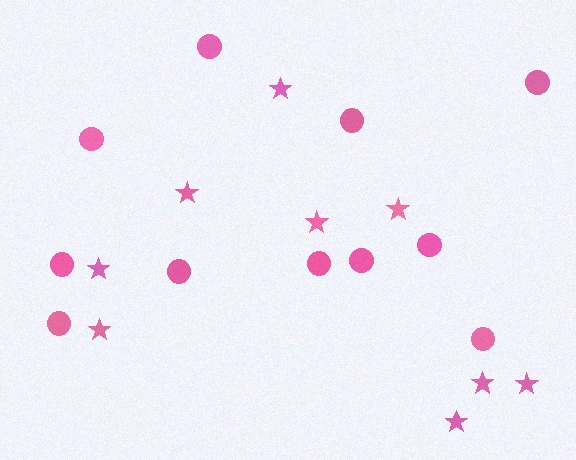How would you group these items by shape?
There are 2 groups: one group of circles (11) and one group of stars (9).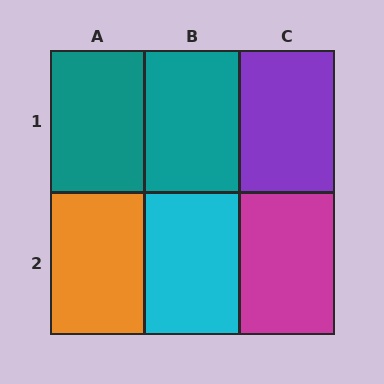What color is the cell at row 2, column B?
Cyan.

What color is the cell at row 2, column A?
Orange.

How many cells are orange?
1 cell is orange.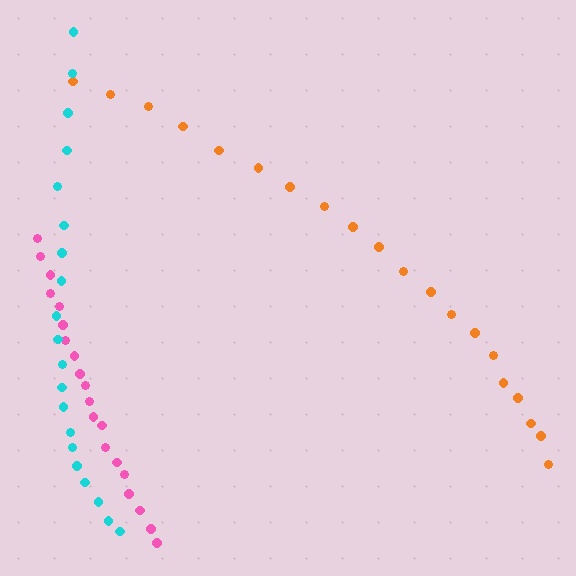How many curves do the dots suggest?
There are 3 distinct paths.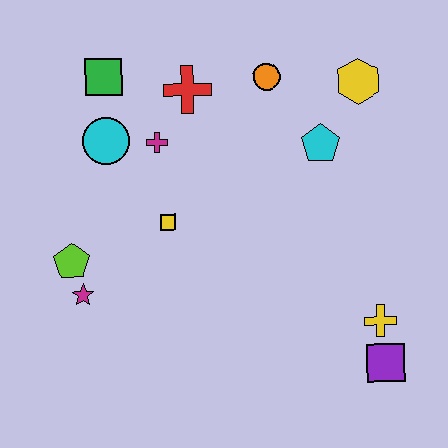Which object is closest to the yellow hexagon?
The cyan pentagon is closest to the yellow hexagon.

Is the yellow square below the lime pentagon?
No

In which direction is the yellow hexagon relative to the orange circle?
The yellow hexagon is to the right of the orange circle.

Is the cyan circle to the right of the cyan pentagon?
No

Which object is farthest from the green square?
The purple square is farthest from the green square.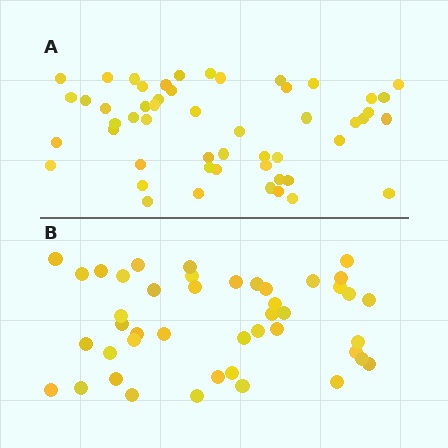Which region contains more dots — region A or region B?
Region A (the top region) has more dots.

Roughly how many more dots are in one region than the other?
Region A has roughly 8 or so more dots than region B.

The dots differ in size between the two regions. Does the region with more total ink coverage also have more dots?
No. Region B has more total ink coverage because its dots are larger, but region A actually contains more individual dots. Total area can be misleading — the number of items is what matters here.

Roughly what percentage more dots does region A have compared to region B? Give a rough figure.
About 20% more.